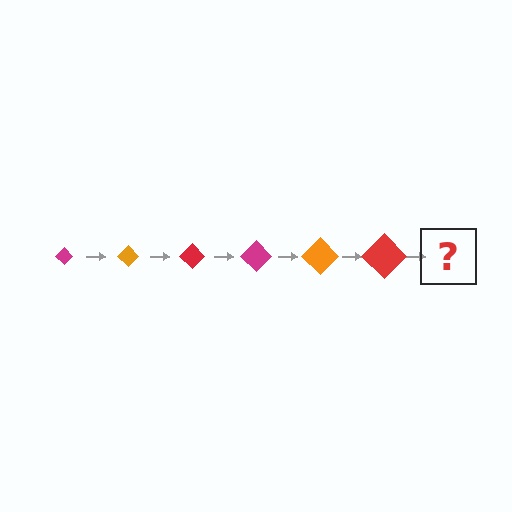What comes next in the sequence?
The next element should be a magenta diamond, larger than the previous one.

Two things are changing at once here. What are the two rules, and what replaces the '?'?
The two rules are that the diamond grows larger each step and the color cycles through magenta, orange, and red. The '?' should be a magenta diamond, larger than the previous one.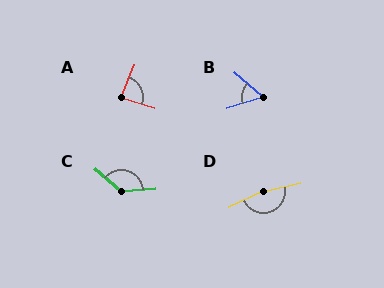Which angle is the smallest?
B, at approximately 57 degrees.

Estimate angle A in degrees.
Approximately 85 degrees.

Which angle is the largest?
D, at approximately 167 degrees.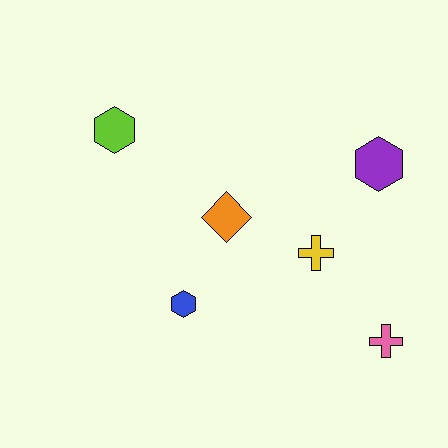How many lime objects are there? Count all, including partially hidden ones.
There is 1 lime object.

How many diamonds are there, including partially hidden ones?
There is 1 diamond.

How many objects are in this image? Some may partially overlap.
There are 6 objects.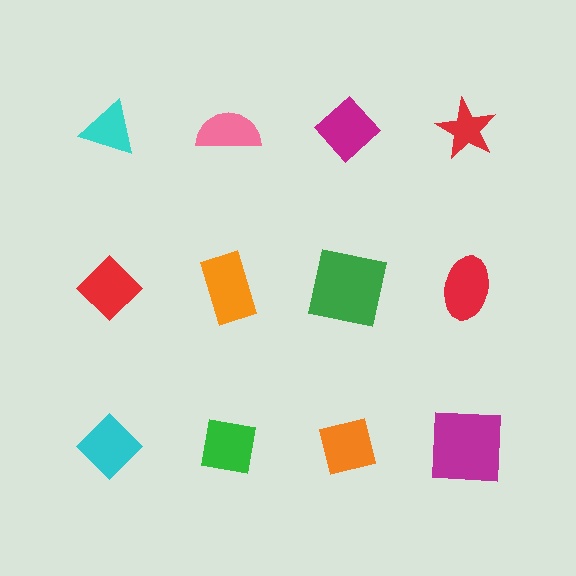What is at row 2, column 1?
A red diamond.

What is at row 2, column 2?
An orange rectangle.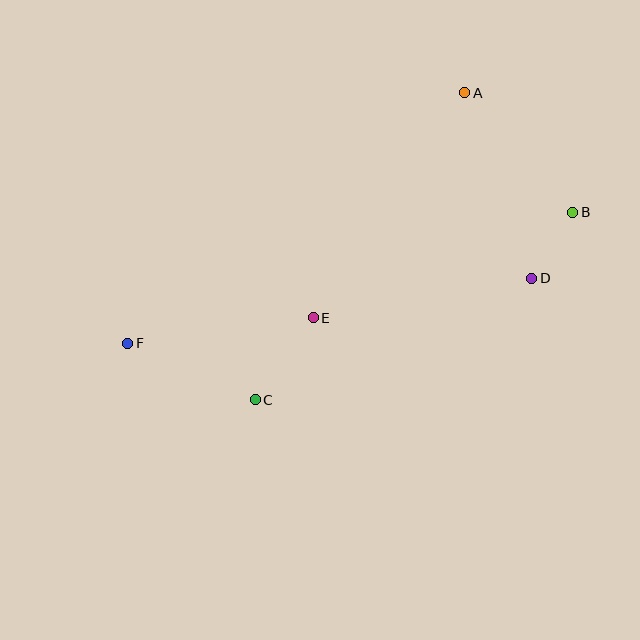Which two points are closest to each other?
Points B and D are closest to each other.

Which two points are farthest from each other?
Points B and F are farthest from each other.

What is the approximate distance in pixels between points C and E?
The distance between C and E is approximately 100 pixels.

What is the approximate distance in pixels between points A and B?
The distance between A and B is approximately 161 pixels.